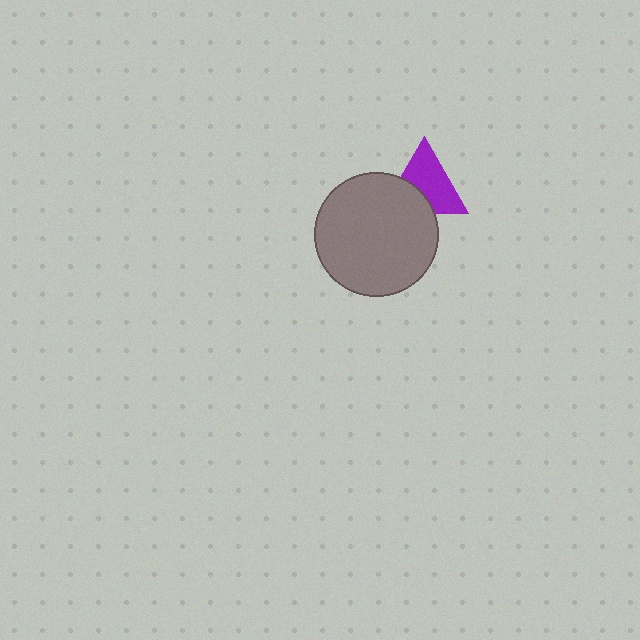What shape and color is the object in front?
The object in front is a gray circle.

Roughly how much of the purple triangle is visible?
Most of it is visible (roughly 65%).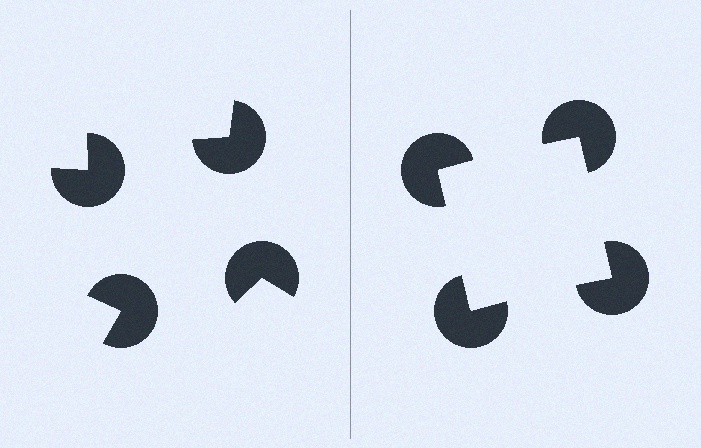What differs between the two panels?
The pac-man discs are positioned identically on both sides; only the wedge orientations differ. On the right they align to a square; on the left they are misaligned.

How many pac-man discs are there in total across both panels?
8 — 4 on each side.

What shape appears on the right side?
An illusory square.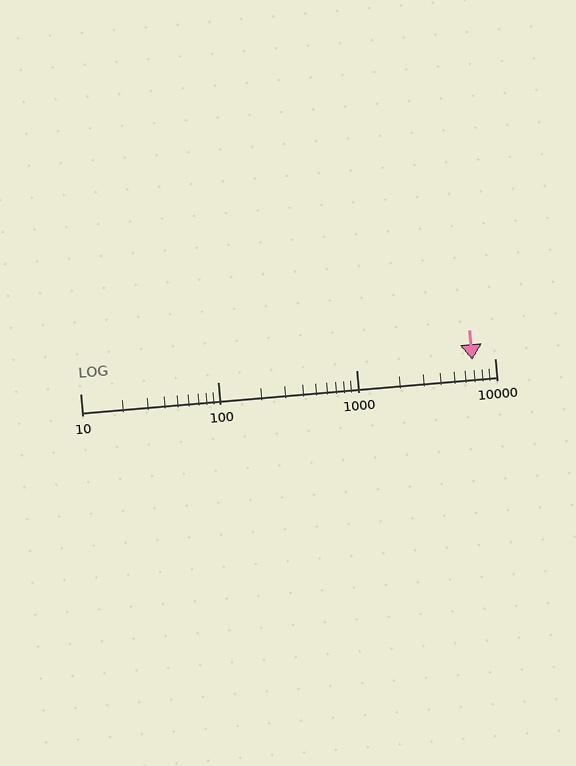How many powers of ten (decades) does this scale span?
The scale spans 3 decades, from 10 to 10000.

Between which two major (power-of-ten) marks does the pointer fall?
The pointer is between 1000 and 10000.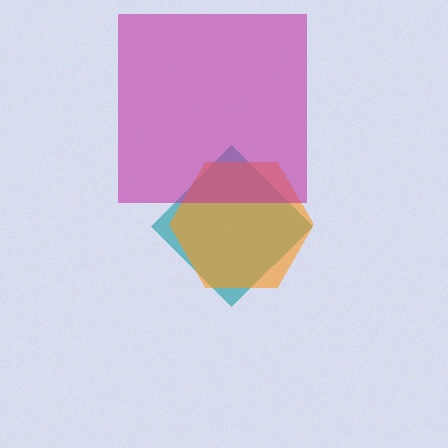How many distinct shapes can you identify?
There are 3 distinct shapes: a teal diamond, an orange hexagon, a magenta square.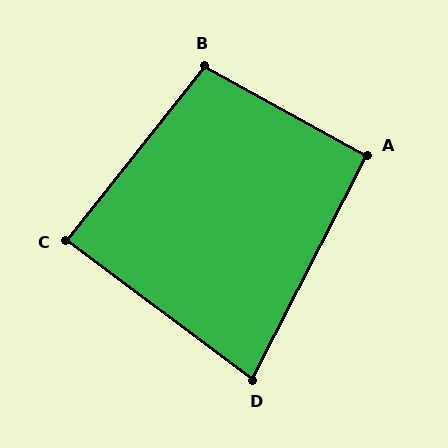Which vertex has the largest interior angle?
B, at approximately 100 degrees.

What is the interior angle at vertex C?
Approximately 88 degrees (approximately right).